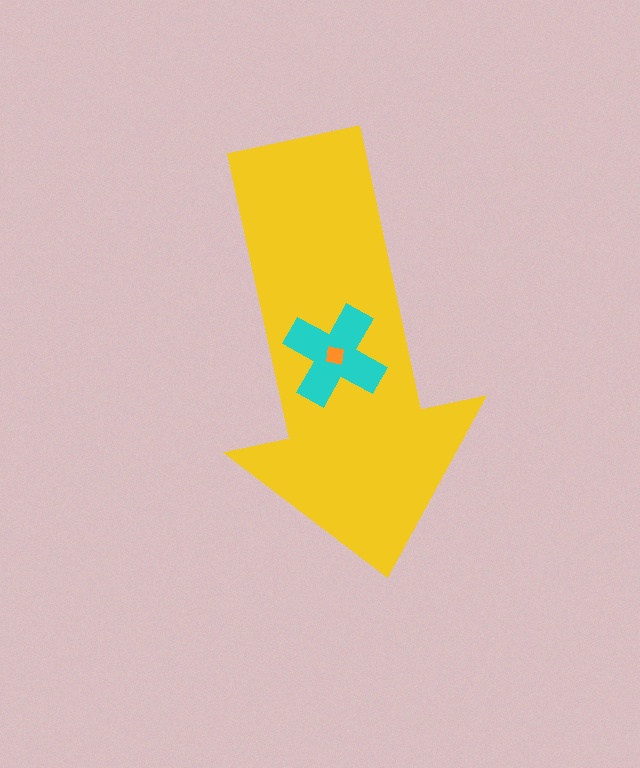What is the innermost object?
The orange square.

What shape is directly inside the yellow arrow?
The cyan cross.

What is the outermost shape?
The yellow arrow.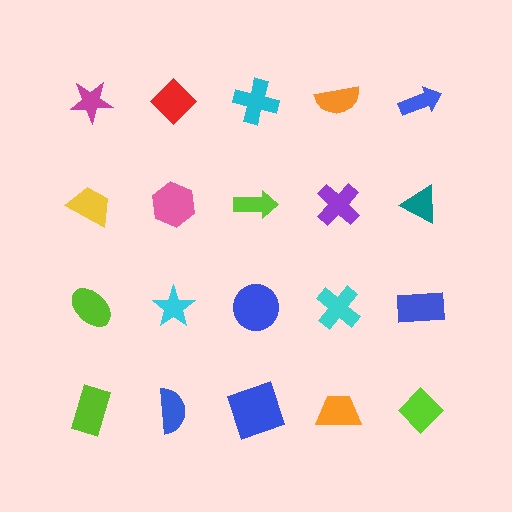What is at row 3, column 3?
A blue circle.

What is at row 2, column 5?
A teal triangle.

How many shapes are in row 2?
5 shapes.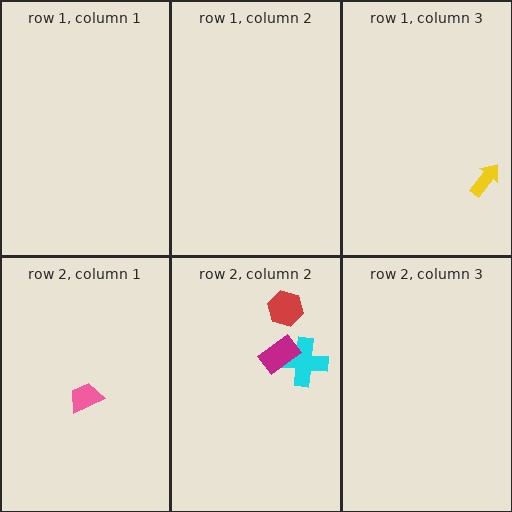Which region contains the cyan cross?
The row 2, column 2 region.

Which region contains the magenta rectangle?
The row 2, column 2 region.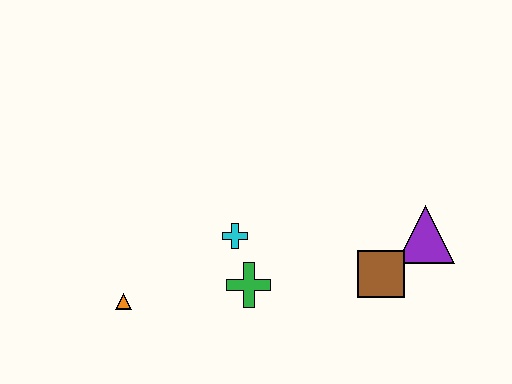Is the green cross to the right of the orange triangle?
Yes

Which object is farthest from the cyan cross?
The purple triangle is farthest from the cyan cross.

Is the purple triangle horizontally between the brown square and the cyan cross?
No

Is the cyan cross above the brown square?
Yes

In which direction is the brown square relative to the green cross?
The brown square is to the right of the green cross.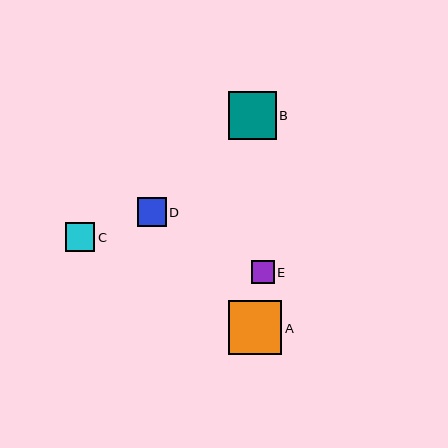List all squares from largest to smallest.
From largest to smallest: A, B, D, C, E.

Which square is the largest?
Square A is the largest with a size of approximately 54 pixels.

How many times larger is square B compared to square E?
Square B is approximately 2.1 times the size of square E.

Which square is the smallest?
Square E is the smallest with a size of approximately 23 pixels.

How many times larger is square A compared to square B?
Square A is approximately 1.1 times the size of square B.